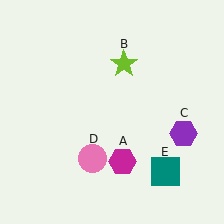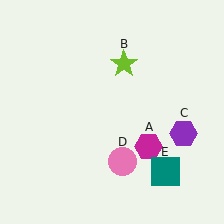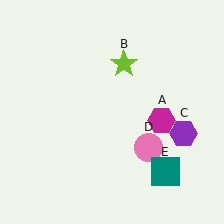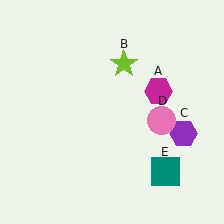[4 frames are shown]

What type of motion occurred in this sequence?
The magenta hexagon (object A), pink circle (object D) rotated counterclockwise around the center of the scene.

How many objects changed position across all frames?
2 objects changed position: magenta hexagon (object A), pink circle (object D).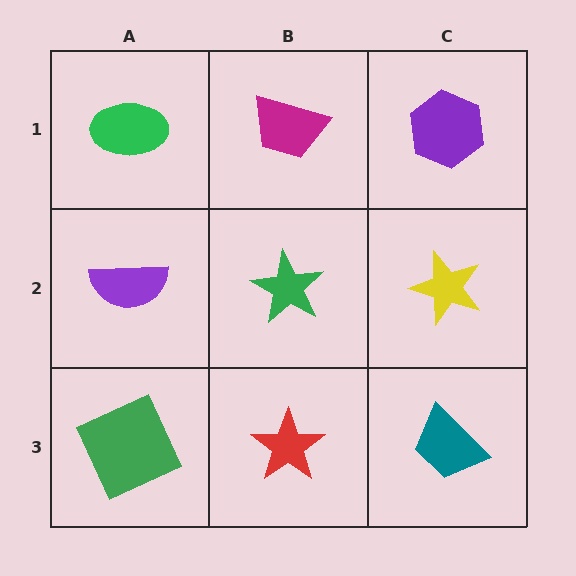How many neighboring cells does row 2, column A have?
3.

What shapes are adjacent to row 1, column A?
A purple semicircle (row 2, column A), a magenta trapezoid (row 1, column B).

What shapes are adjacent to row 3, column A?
A purple semicircle (row 2, column A), a red star (row 3, column B).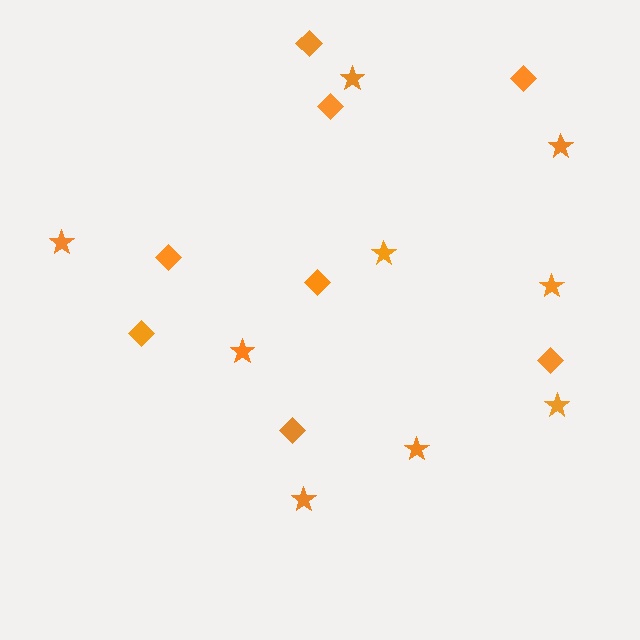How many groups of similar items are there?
There are 2 groups: one group of stars (9) and one group of diamonds (8).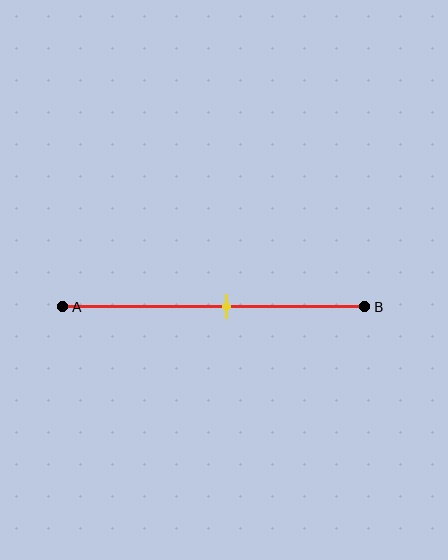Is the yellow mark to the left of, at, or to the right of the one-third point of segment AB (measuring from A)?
The yellow mark is to the right of the one-third point of segment AB.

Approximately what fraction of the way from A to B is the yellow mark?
The yellow mark is approximately 55% of the way from A to B.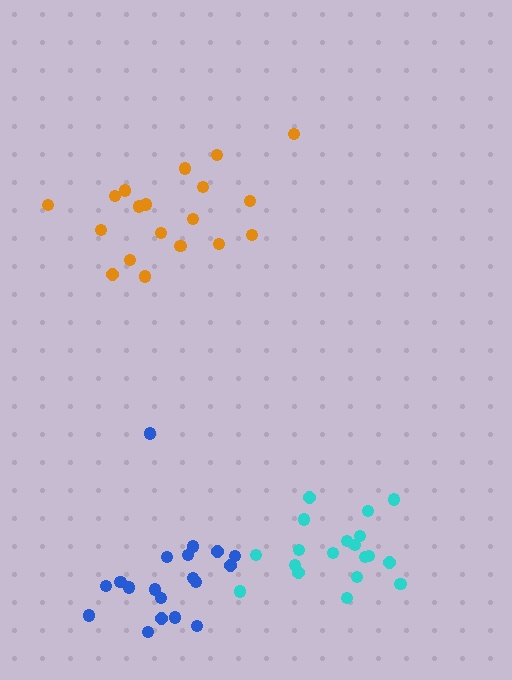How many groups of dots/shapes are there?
There are 3 groups.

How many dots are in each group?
Group 1: 19 dots, Group 2: 19 dots, Group 3: 19 dots (57 total).